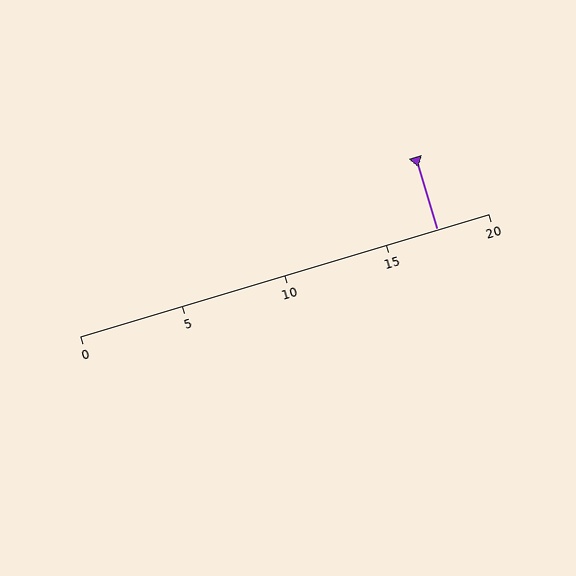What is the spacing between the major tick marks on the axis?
The major ticks are spaced 5 apart.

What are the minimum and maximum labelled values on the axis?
The axis runs from 0 to 20.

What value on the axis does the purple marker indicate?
The marker indicates approximately 17.5.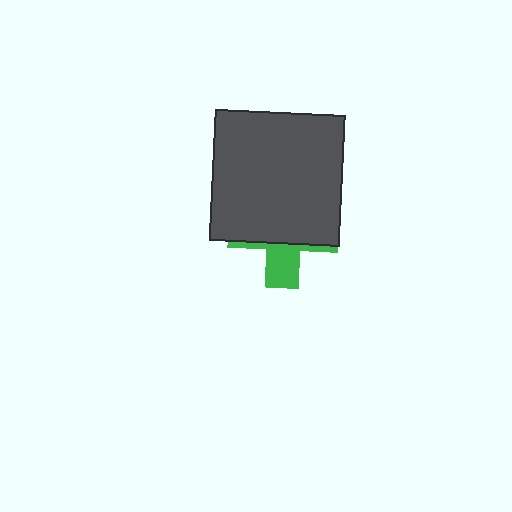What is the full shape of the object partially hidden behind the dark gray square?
The partially hidden object is a green cross.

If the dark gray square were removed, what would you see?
You would see the complete green cross.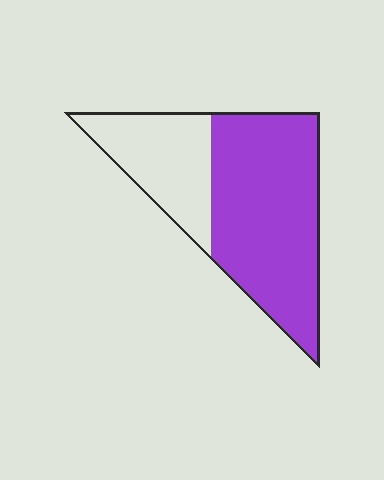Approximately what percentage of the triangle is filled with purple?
Approximately 65%.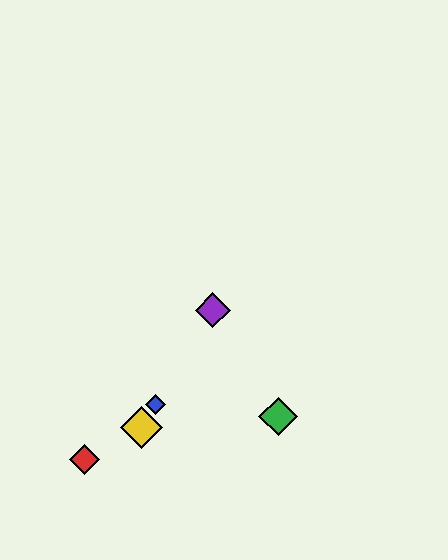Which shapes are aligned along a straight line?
The blue diamond, the yellow diamond, the purple diamond are aligned along a straight line.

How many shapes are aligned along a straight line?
3 shapes (the blue diamond, the yellow diamond, the purple diamond) are aligned along a straight line.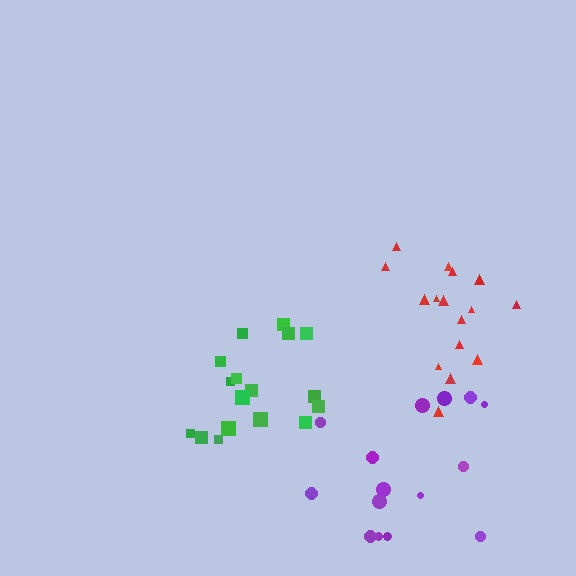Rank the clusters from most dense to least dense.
green, red, purple.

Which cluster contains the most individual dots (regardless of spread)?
Green (17).